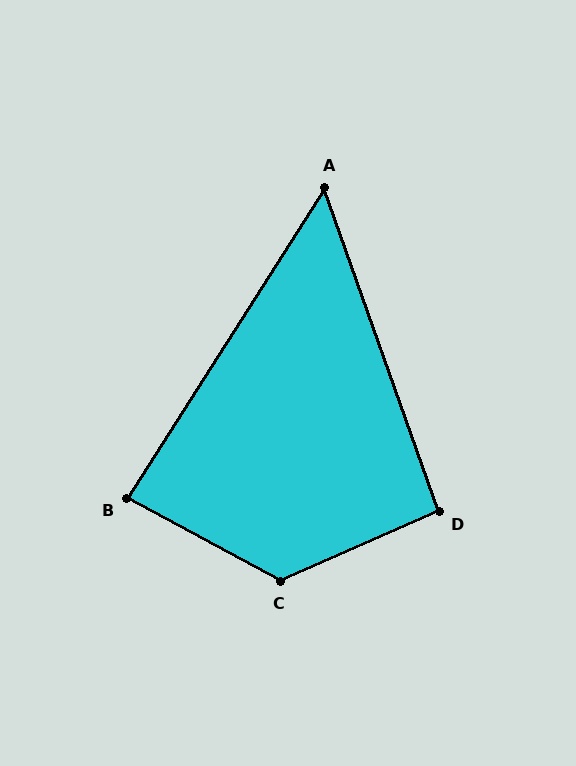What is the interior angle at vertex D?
Approximately 94 degrees (approximately right).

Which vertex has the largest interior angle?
C, at approximately 128 degrees.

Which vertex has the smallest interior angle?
A, at approximately 52 degrees.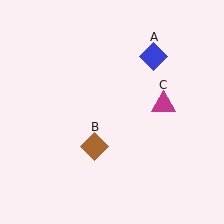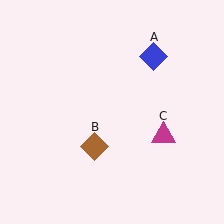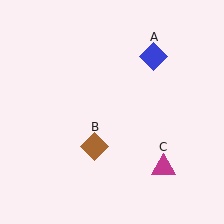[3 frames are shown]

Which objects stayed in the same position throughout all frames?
Blue diamond (object A) and brown diamond (object B) remained stationary.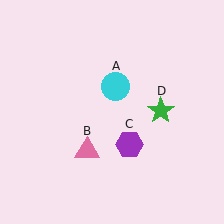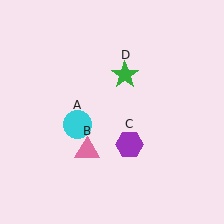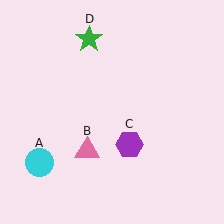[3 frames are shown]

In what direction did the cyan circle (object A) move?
The cyan circle (object A) moved down and to the left.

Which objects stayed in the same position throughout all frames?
Pink triangle (object B) and purple hexagon (object C) remained stationary.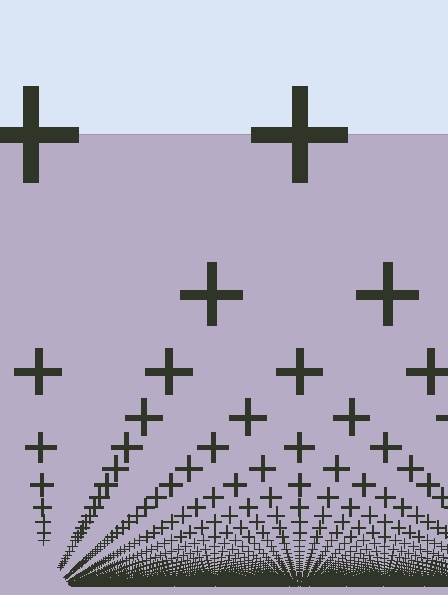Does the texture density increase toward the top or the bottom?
Density increases toward the bottom.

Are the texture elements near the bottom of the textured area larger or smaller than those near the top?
Smaller. The gradient is inverted — elements near the bottom are smaller and denser.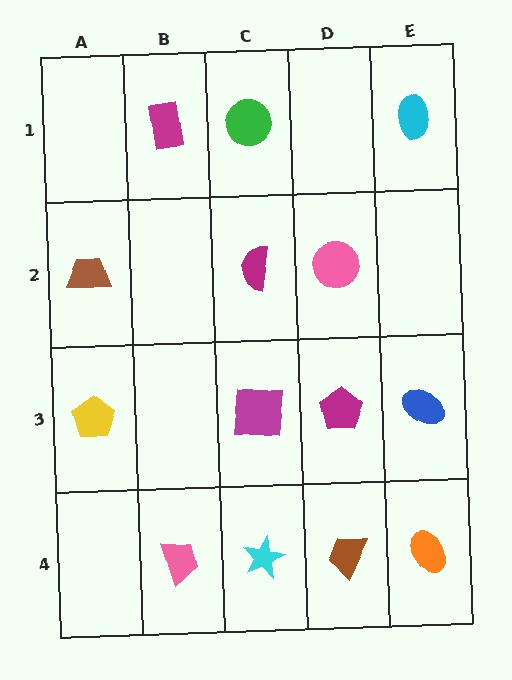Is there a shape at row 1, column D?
No, that cell is empty.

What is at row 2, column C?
A magenta semicircle.